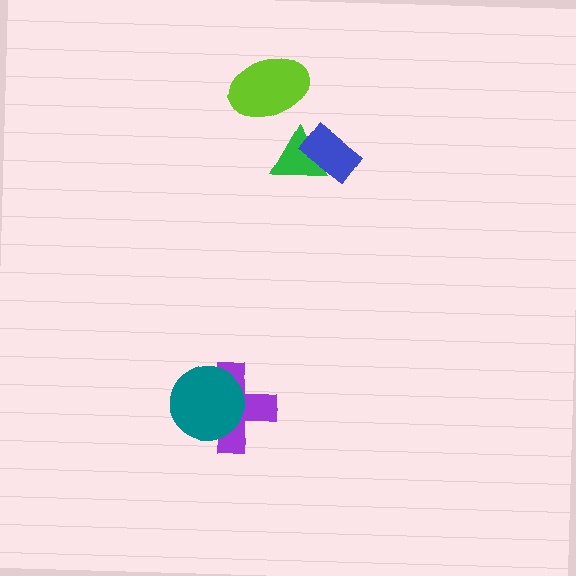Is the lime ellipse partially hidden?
No, no other shape covers it.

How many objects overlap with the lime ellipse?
0 objects overlap with the lime ellipse.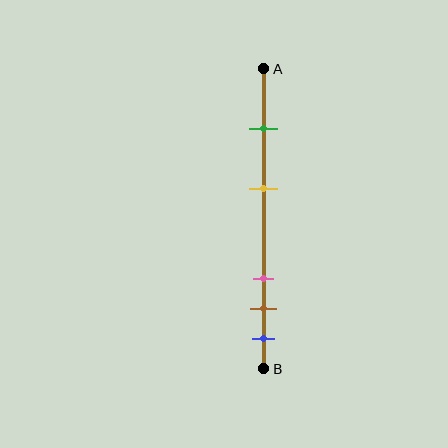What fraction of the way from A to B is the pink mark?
The pink mark is approximately 70% (0.7) of the way from A to B.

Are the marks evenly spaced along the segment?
No, the marks are not evenly spaced.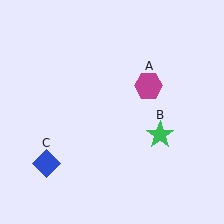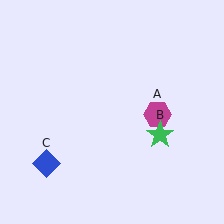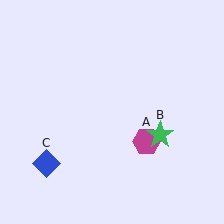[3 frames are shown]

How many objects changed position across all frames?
1 object changed position: magenta hexagon (object A).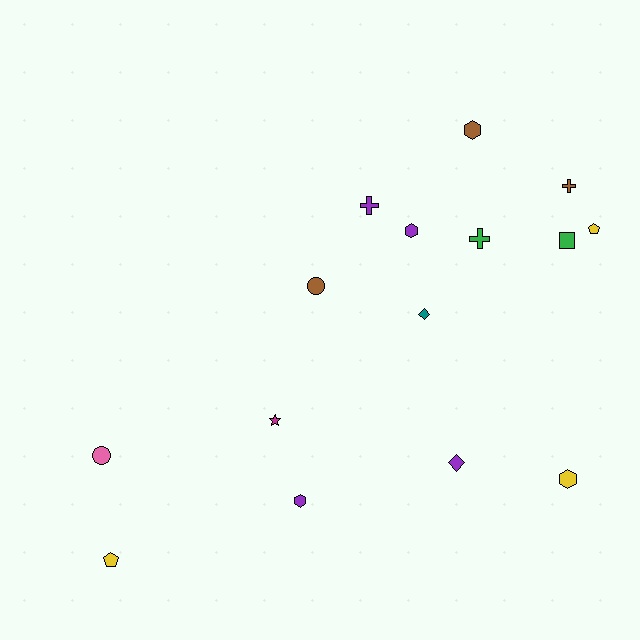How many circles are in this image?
There are 2 circles.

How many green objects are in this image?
There are 2 green objects.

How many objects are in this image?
There are 15 objects.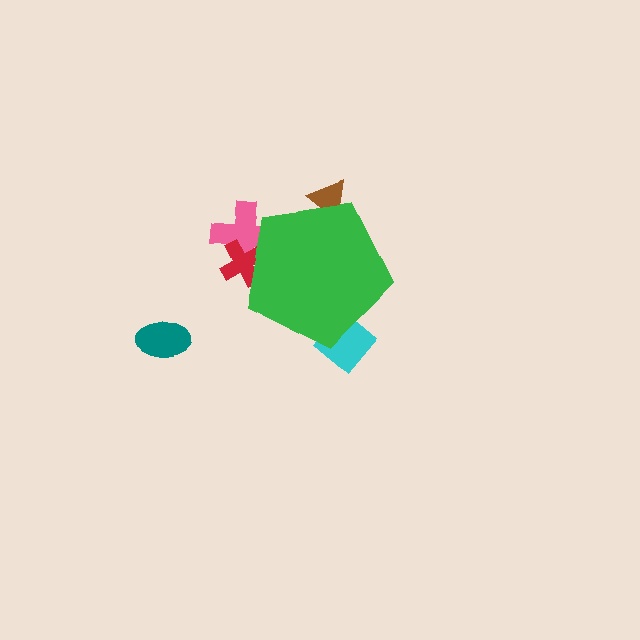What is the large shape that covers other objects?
A green pentagon.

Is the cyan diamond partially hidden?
Yes, the cyan diamond is partially hidden behind the green pentagon.